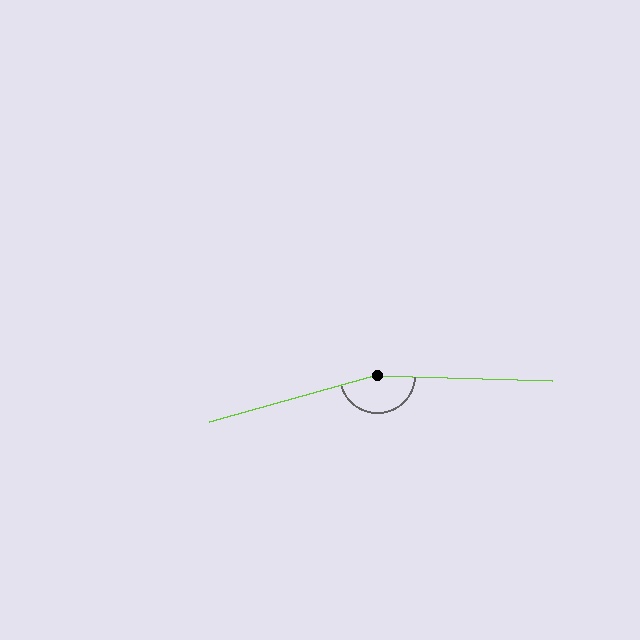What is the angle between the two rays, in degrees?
Approximately 163 degrees.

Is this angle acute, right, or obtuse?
It is obtuse.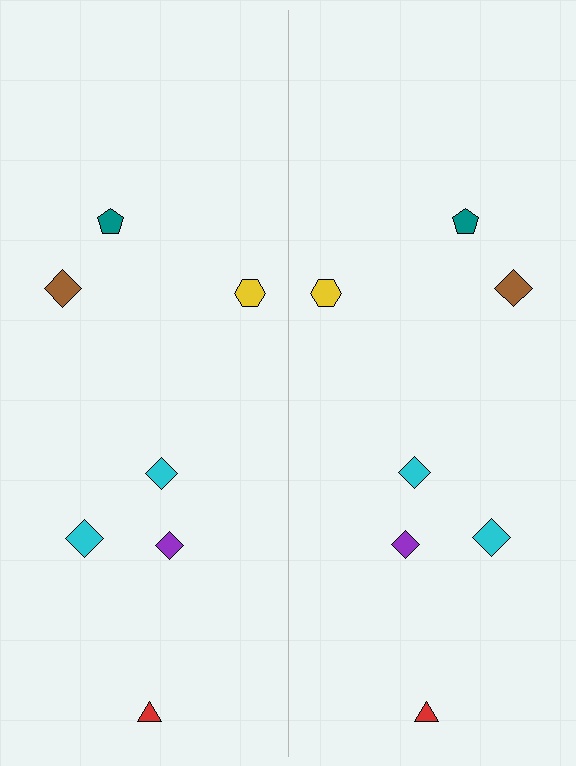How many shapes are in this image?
There are 14 shapes in this image.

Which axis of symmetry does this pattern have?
The pattern has a vertical axis of symmetry running through the center of the image.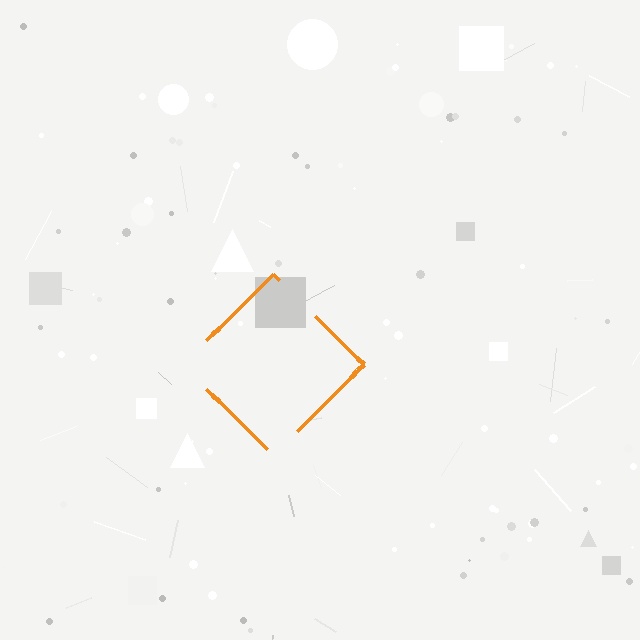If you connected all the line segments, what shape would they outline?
They would outline a diamond.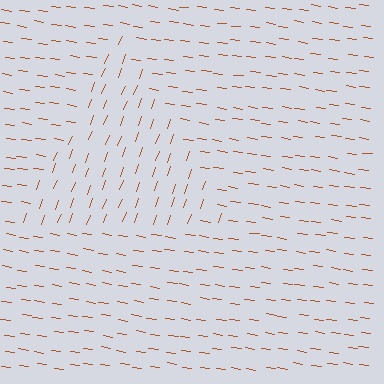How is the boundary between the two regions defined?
The boundary is defined purely by a change in line orientation (approximately 77 degrees difference). All lines are the same color and thickness.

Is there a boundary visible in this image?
Yes, there is a texture boundary formed by a change in line orientation.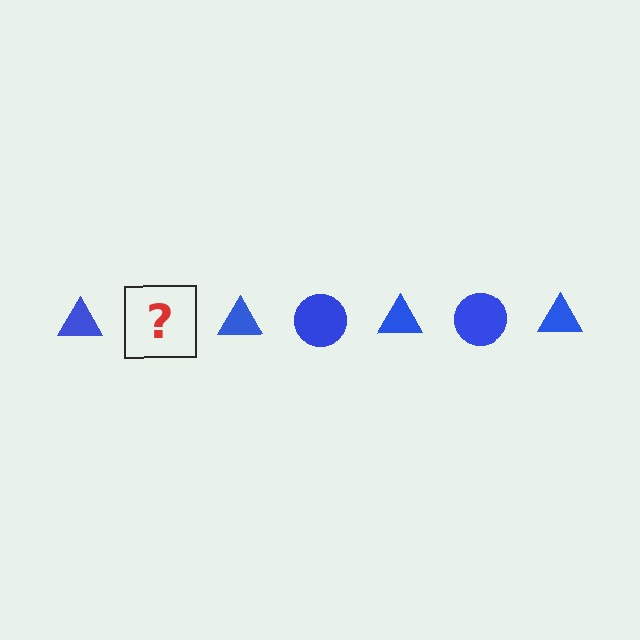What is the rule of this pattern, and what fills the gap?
The rule is that the pattern cycles through triangle, circle shapes in blue. The gap should be filled with a blue circle.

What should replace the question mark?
The question mark should be replaced with a blue circle.